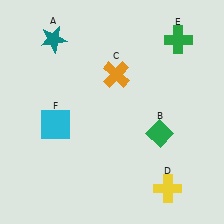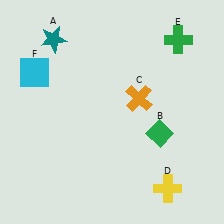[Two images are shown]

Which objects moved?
The objects that moved are: the orange cross (C), the cyan square (F).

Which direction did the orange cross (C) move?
The orange cross (C) moved down.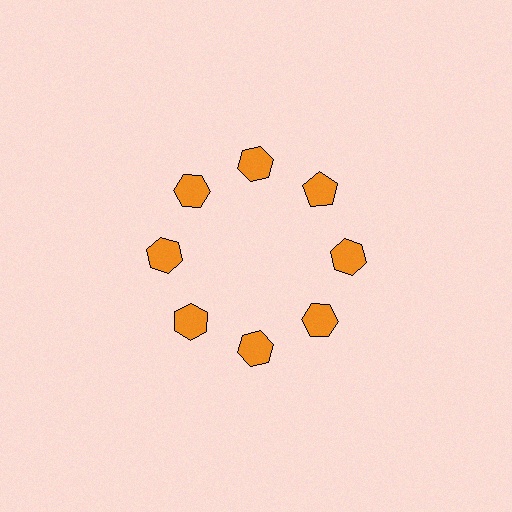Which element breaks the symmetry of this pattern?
The orange pentagon at roughly the 2 o'clock position breaks the symmetry. All other shapes are orange hexagons.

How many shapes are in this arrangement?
There are 8 shapes arranged in a ring pattern.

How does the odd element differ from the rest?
It has a different shape: pentagon instead of hexagon.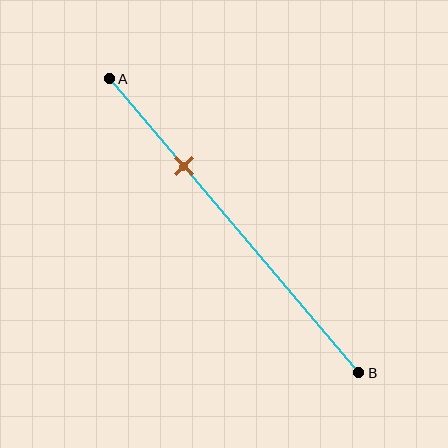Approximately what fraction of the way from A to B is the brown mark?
The brown mark is approximately 30% of the way from A to B.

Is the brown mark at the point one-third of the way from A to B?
No, the mark is at about 30% from A, not at the 33% one-third point.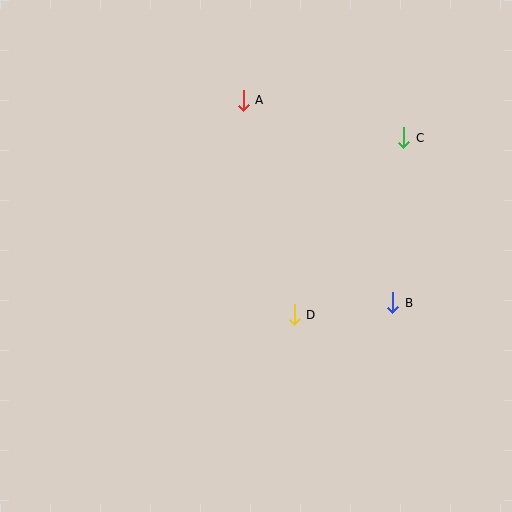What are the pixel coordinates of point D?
Point D is at (294, 315).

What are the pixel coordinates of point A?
Point A is at (243, 100).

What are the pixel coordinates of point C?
Point C is at (404, 138).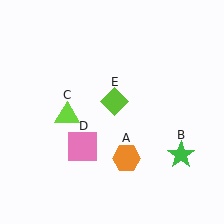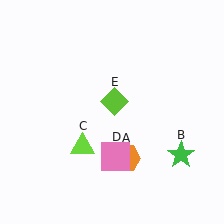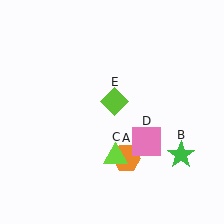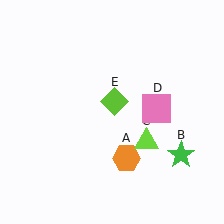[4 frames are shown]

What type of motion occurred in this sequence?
The lime triangle (object C), pink square (object D) rotated counterclockwise around the center of the scene.